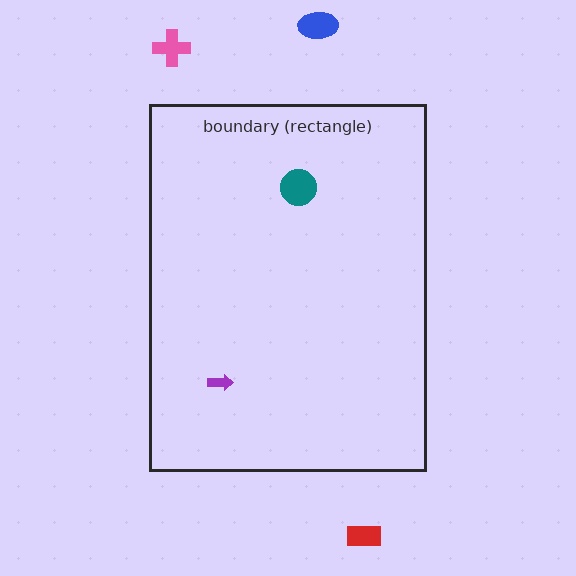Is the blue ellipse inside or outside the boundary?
Outside.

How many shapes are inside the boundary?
2 inside, 3 outside.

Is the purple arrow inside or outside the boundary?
Inside.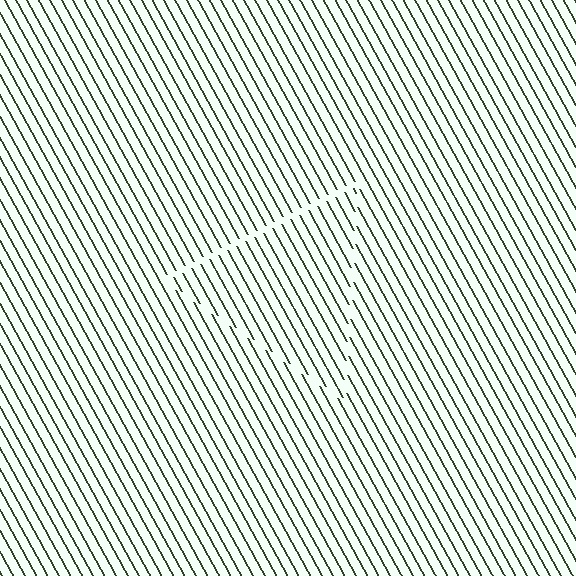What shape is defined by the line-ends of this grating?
An illusory triangle. The interior of the shape contains the same grating, shifted by half a period — the contour is defined by the phase discontinuity where line-ends from the inner and outer gratings abut.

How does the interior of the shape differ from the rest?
The interior of the shape contains the same grating, shifted by half a period — the contour is defined by the phase discontinuity where line-ends from the inner and outer gratings abut.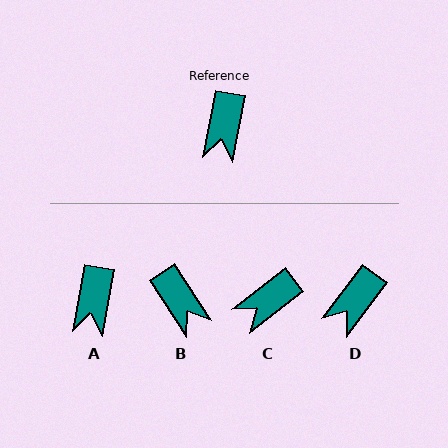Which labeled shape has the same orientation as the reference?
A.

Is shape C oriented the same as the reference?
No, it is off by about 41 degrees.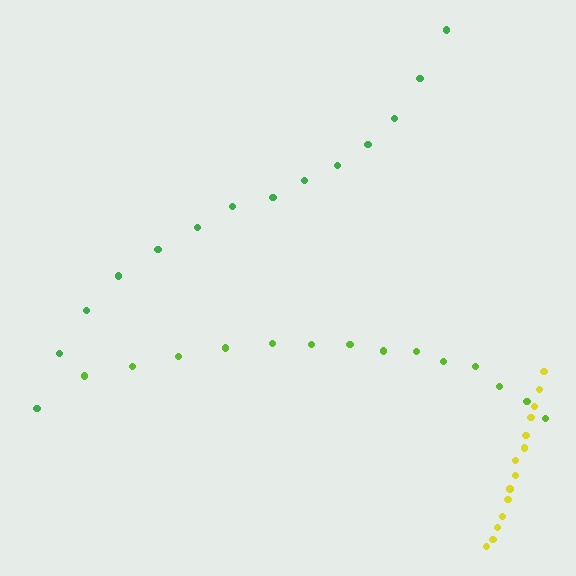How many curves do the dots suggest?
There are 3 distinct paths.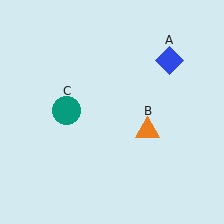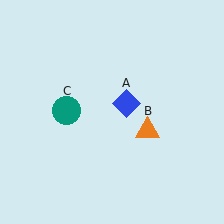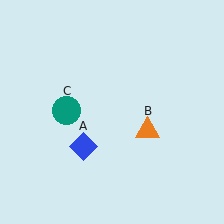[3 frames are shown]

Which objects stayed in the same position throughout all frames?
Orange triangle (object B) and teal circle (object C) remained stationary.